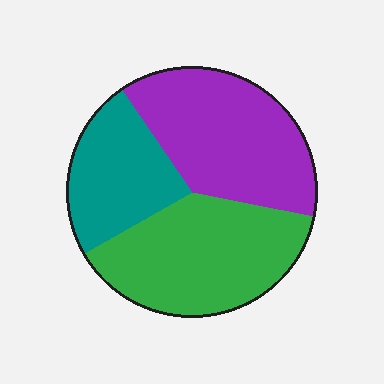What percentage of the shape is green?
Green covers 38% of the shape.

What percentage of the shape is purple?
Purple takes up about three eighths (3/8) of the shape.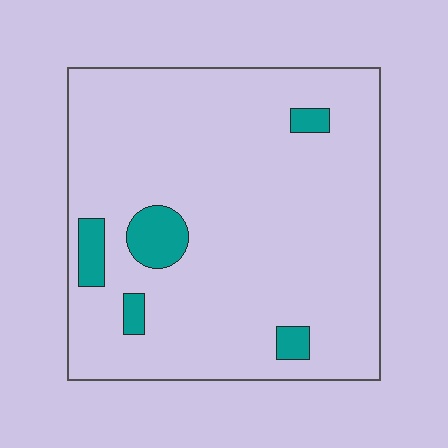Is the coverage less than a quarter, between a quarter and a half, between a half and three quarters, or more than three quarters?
Less than a quarter.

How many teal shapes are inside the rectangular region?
5.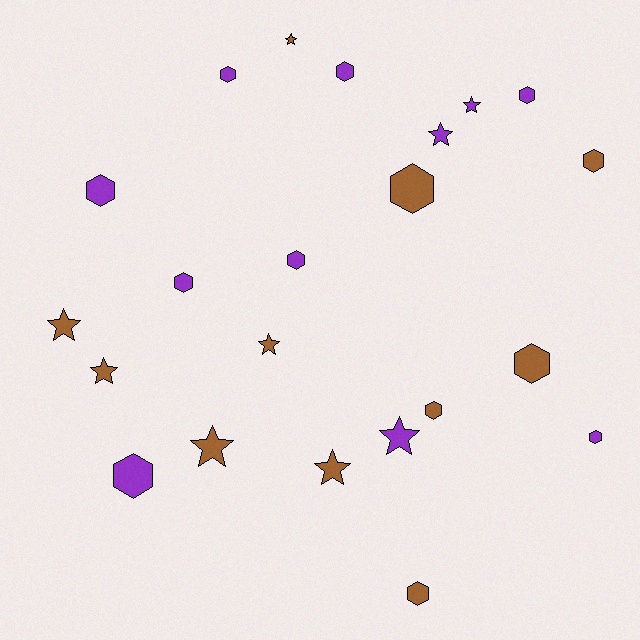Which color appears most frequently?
Purple, with 11 objects.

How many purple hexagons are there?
There are 8 purple hexagons.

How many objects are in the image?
There are 22 objects.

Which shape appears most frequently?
Hexagon, with 13 objects.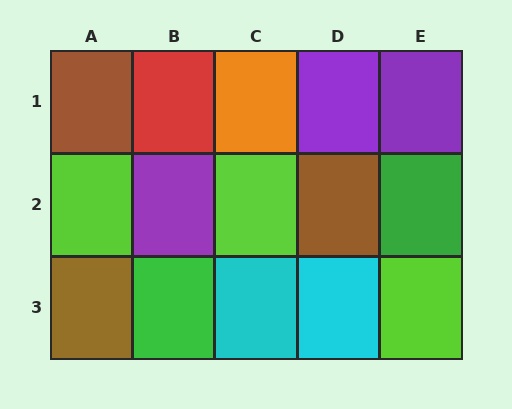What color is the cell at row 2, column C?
Lime.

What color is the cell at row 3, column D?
Cyan.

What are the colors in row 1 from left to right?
Brown, red, orange, purple, purple.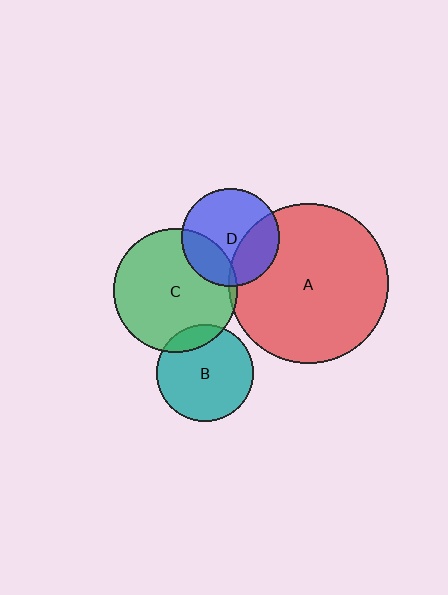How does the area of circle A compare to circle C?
Approximately 1.7 times.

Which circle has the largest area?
Circle A (red).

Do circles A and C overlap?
Yes.